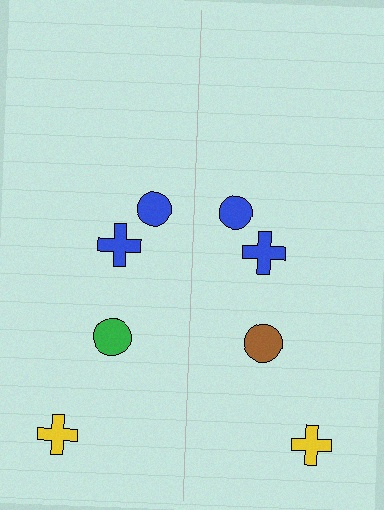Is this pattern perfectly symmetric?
No, the pattern is not perfectly symmetric. The brown circle on the right side breaks the symmetry — its mirror counterpart is green.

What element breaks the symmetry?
The brown circle on the right side breaks the symmetry — its mirror counterpart is green.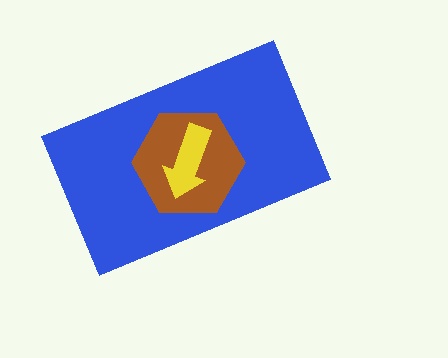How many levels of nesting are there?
3.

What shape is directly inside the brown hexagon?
The yellow arrow.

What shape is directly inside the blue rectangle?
The brown hexagon.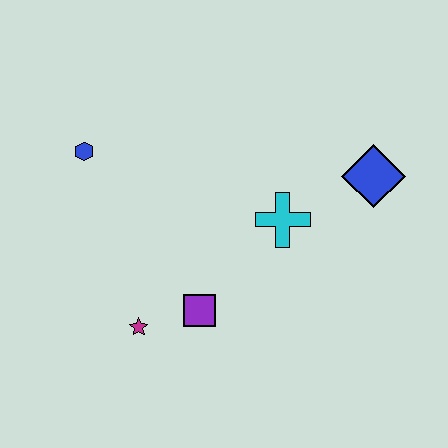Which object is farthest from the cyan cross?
The blue hexagon is farthest from the cyan cross.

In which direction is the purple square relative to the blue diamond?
The purple square is to the left of the blue diamond.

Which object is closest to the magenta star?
The purple square is closest to the magenta star.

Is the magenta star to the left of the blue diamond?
Yes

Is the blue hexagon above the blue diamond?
Yes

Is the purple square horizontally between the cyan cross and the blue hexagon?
Yes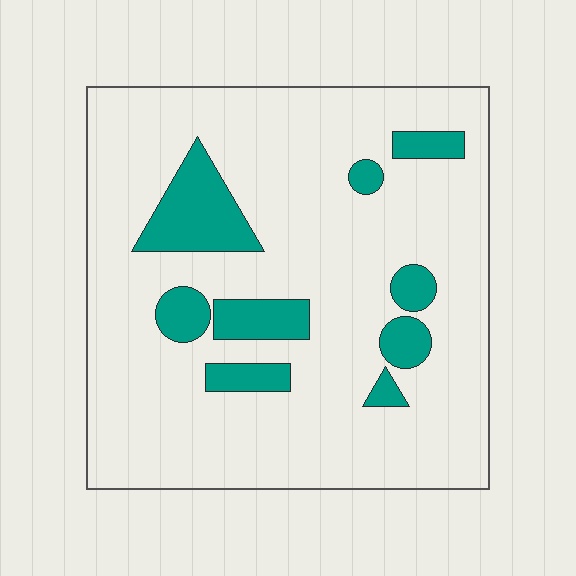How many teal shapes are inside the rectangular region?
9.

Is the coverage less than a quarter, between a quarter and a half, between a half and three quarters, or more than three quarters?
Less than a quarter.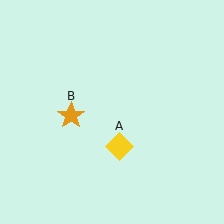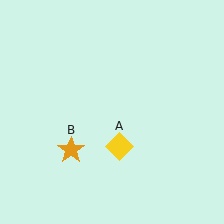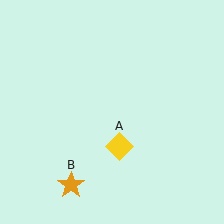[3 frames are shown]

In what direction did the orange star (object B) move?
The orange star (object B) moved down.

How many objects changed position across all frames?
1 object changed position: orange star (object B).